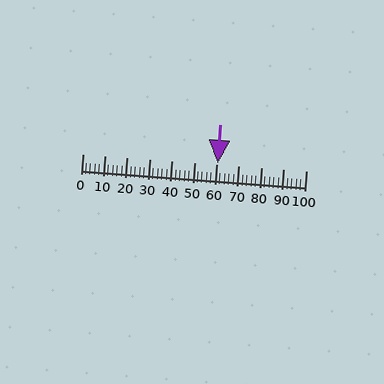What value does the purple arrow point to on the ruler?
The purple arrow points to approximately 60.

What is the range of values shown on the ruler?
The ruler shows values from 0 to 100.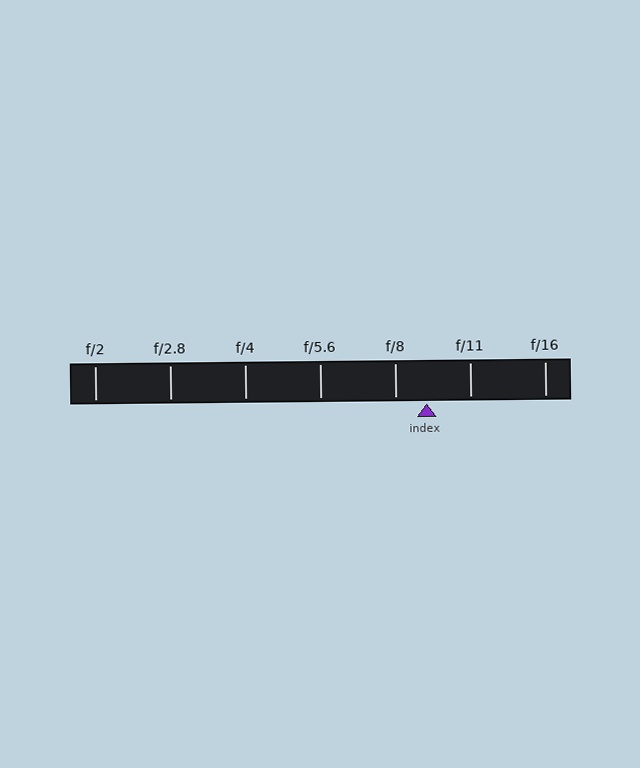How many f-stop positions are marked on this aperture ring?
There are 7 f-stop positions marked.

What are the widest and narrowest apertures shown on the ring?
The widest aperture shown is f/2 and the narrowest is f/16.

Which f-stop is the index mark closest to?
The index mark is closest to f/8.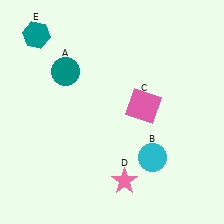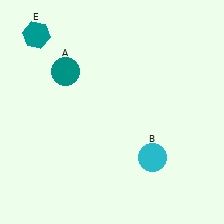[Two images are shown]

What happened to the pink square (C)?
The pink square (C) was removed in Image 2. It was in the top-right area of Image 1.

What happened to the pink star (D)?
The pink star (D) was removed in Image 2. It was in the bottom-right area of Image 1.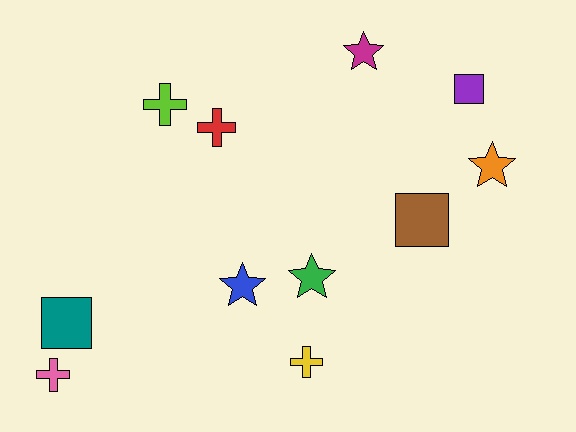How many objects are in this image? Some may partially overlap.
There are 11 objects.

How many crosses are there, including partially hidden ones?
There are 4 crosses.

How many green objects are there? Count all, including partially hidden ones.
There is 1 green object.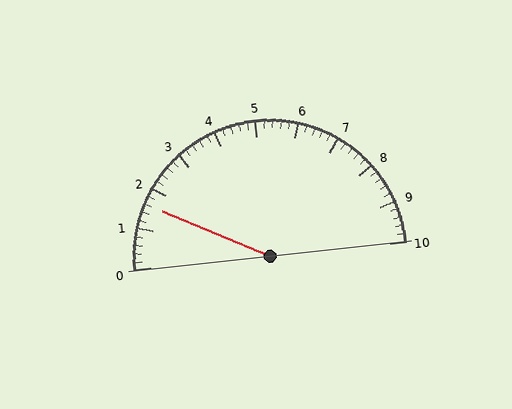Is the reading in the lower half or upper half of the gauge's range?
The reading is in the lower half of the range (0 to 10).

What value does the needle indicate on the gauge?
The needle indicates approximately 1.6.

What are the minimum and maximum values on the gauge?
The gauge ranges from 0 to 10.